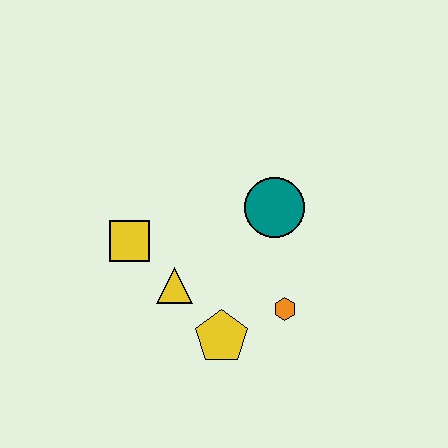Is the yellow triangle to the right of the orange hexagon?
No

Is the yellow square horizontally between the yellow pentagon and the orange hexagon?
No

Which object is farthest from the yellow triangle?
The teal circle is farthest from the yellow triangle.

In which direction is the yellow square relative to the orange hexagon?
The yellow square is to the left of the orange hexagon.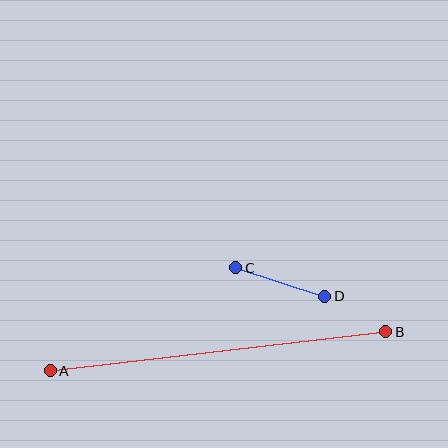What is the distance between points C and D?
The distance is approximately 94 pixels.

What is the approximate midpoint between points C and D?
The midpoint is at approximately (280, 282) pixels.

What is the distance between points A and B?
The distance is approximately 338 pixels.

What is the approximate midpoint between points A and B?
The midpoint is at approximately (218, 351) pixels.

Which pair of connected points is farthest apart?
Points A and B are farthest apart.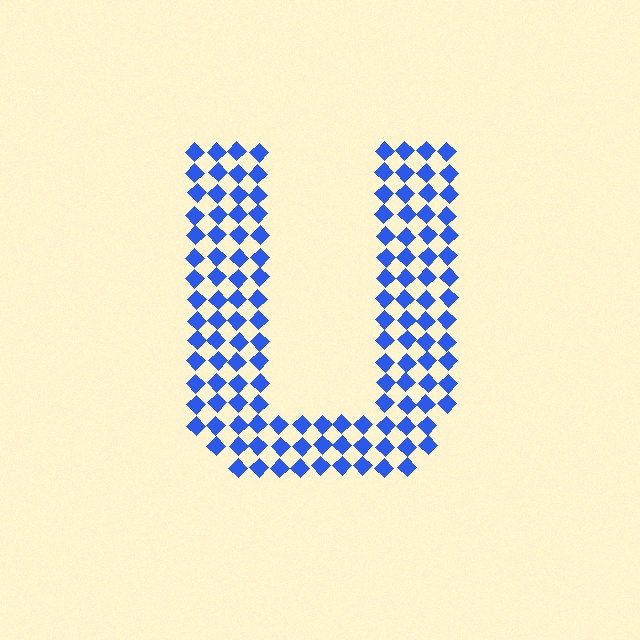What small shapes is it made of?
It is made of small diamonds.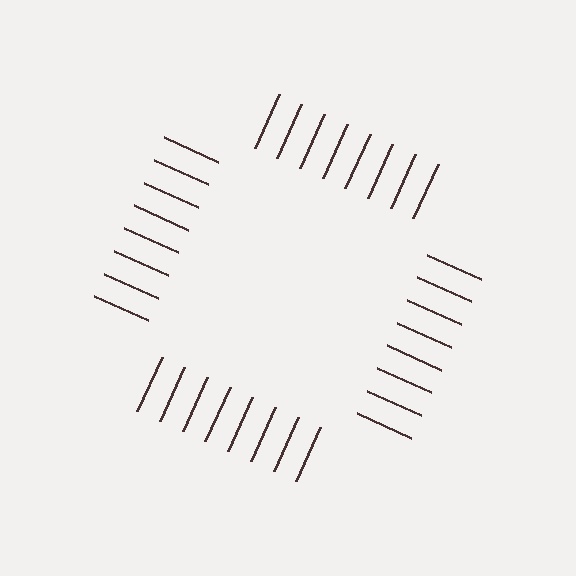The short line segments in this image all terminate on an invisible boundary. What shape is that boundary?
An illusory square — the line segments terminate on its edges but no continuous stroke is drawn.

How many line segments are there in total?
32 — 8 along each of the 4 edges.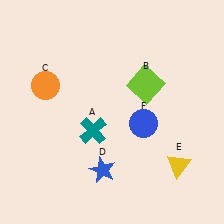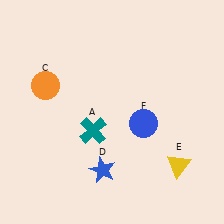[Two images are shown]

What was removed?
The lime square (B) was removed in Image 2.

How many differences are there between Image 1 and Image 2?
There is 1 difference between the two images.